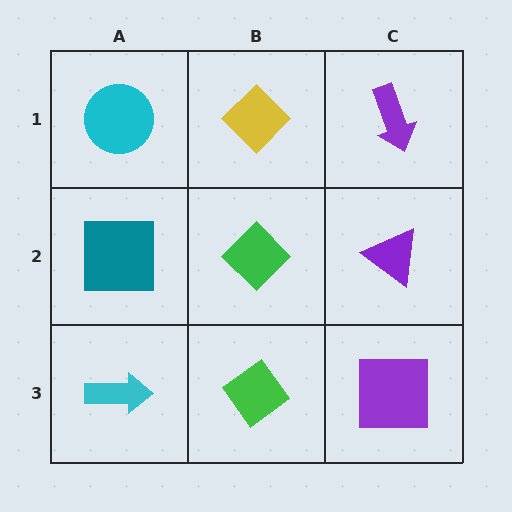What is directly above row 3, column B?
A green diamond.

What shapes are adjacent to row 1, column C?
A purple triangle (row 2, column C), a yellow diamond (row 1, column B).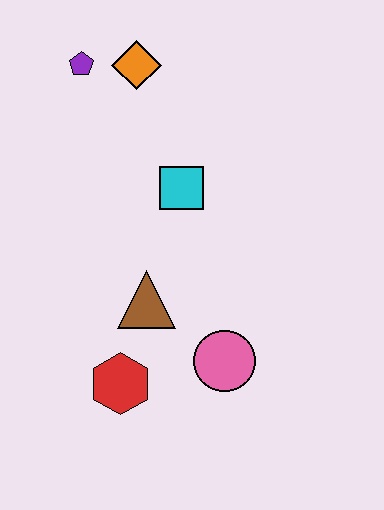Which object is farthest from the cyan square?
The red hexagon is farthest from the cyan square.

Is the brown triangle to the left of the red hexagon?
No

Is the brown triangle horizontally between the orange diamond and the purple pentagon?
No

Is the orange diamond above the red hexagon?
Yes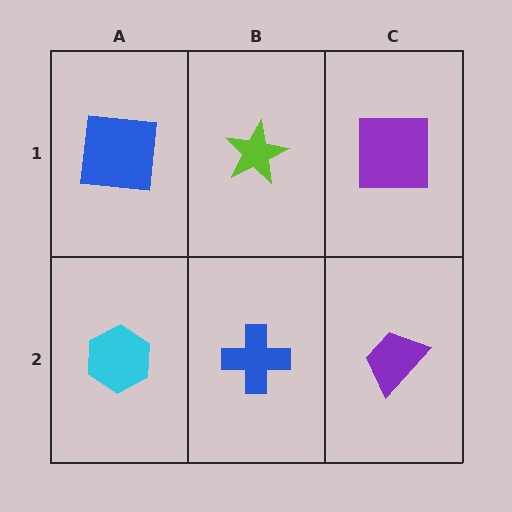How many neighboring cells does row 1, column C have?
2.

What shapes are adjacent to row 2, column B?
A lime star (row 1, column B), a cyan hexagon (row 2, column A), a purple trapezoid (row 2, column C).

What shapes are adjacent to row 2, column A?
A blue square (row 1, column A), a blue cross (row 2, column B).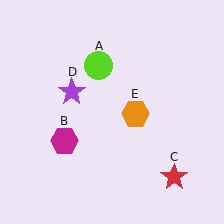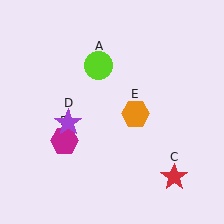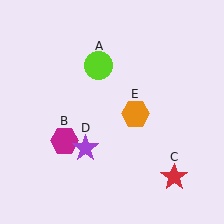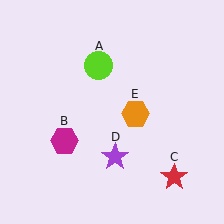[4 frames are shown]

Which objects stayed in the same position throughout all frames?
Lime circle (object A) and magenta hexagon (object B) and red star (object C) and orange hexagon (object E) remained stationary.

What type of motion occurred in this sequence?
The purple star (object D) rotated counterclockwise around the center of the scene.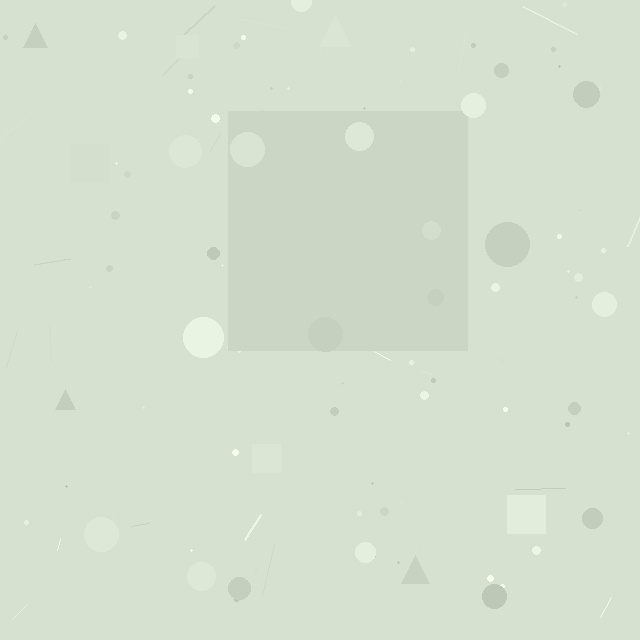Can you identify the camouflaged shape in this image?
The camouflaged shape is a square.